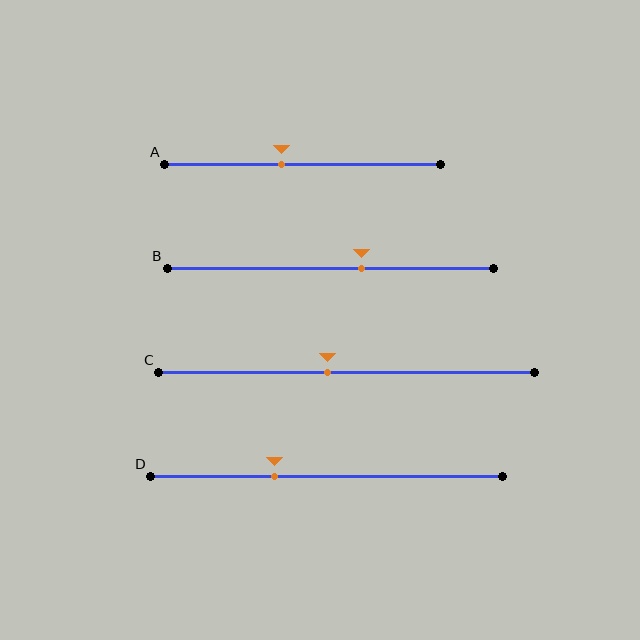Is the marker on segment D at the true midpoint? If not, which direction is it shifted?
No, the marker on segment D is shifted to the left by about 15% of the segment length.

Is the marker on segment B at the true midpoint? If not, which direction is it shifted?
No, the marker on segment B is shifted to the right by about 9% of the segment length.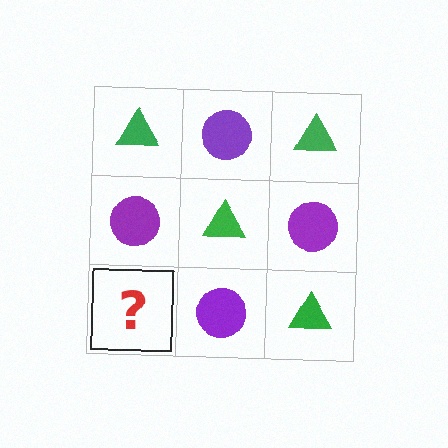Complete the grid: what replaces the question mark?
The question mark should be replaced with a green triangle.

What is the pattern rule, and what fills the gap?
The rule is that it alternates green triangle and purple circle in a checkerboard pattern. The gap should be filled with a green triangle.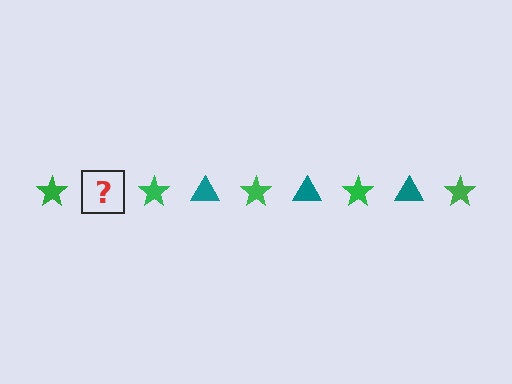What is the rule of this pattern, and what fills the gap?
The rule is that the pattern alternates between green star and teal triangle. The gap should be filled with a teal triangle.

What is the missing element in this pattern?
The missing element is a teal triangle.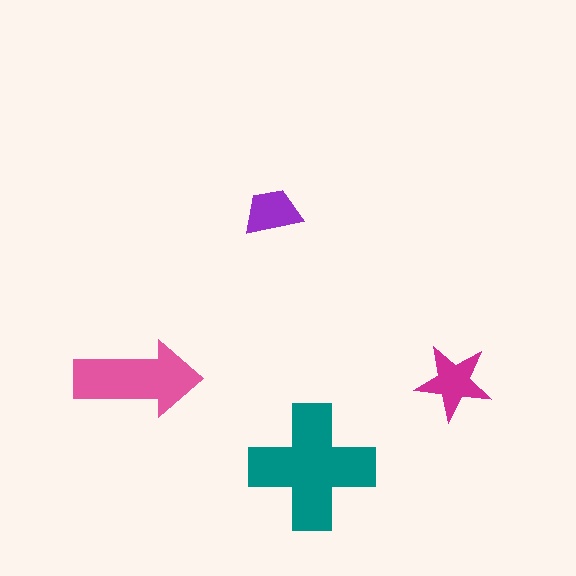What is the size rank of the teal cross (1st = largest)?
1st.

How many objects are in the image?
There are 4 objects in the image.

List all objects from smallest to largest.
The purple trapezoid, the magenta star, the pink arrow, the teal cross.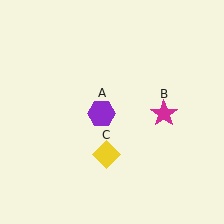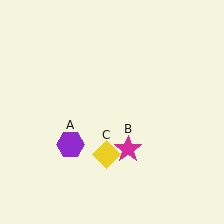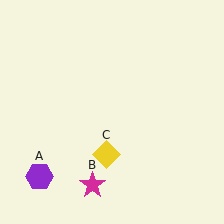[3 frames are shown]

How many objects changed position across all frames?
2 objects changed position: purple hexagon (object A), magenta star (object B).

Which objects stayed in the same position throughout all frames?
Yellow diamond (object C) remained stationary.